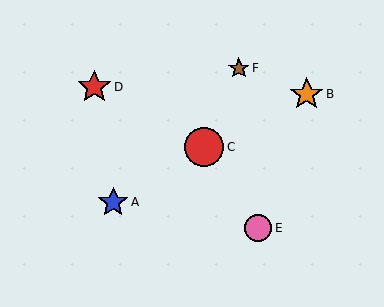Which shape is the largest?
The red circle (labeled C) is the largest.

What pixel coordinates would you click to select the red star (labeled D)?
Click at (94, 87) to select the red star D.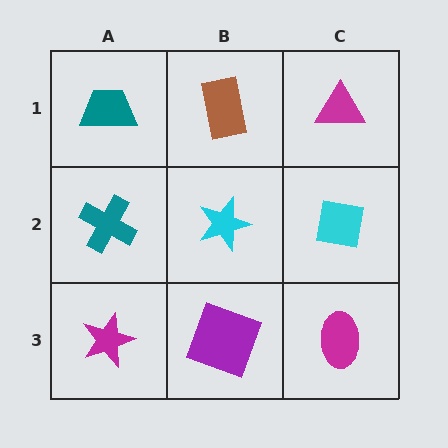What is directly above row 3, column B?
A cyan star.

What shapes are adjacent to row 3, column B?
A cyan star (row 2, column B), a magenta star (row 3, column A), a magenta ellipse (row 3, column C).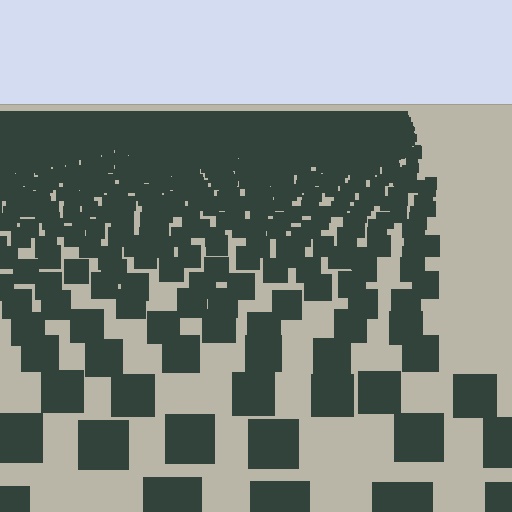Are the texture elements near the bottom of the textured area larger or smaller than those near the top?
Larger. Near the bottom, elements are closer to the viewer and appear at a bigger on-screen size.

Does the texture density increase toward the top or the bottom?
Density increases toward the top.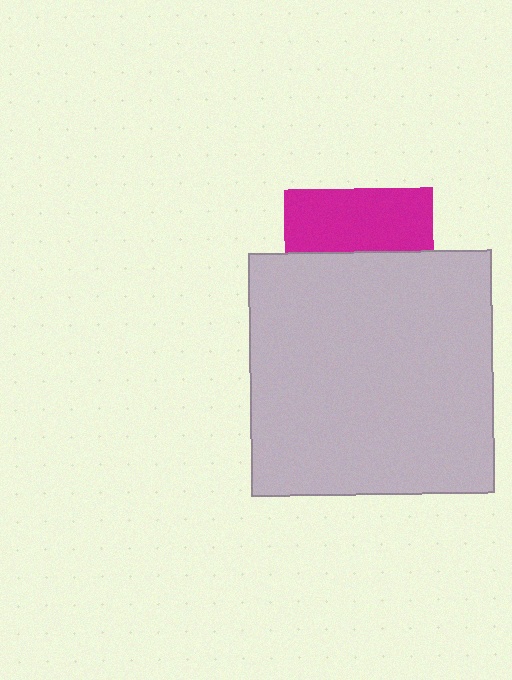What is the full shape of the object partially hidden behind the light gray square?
The partially hidden object is a magenta square.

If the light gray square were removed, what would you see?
You would see the complete magenta square.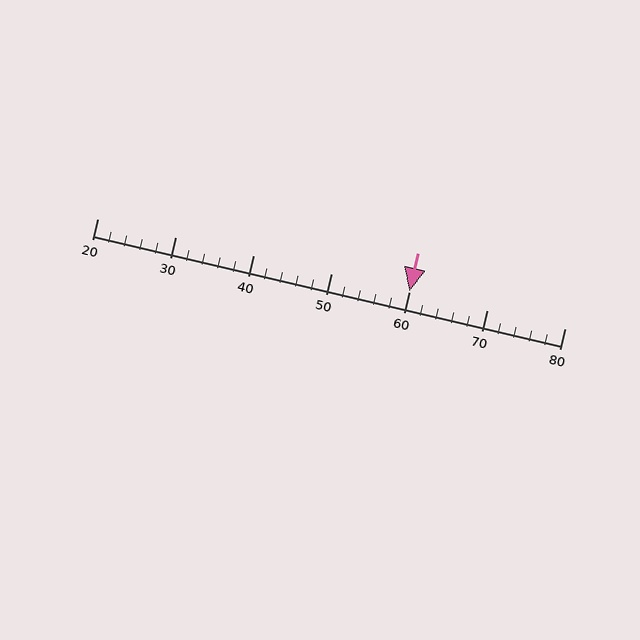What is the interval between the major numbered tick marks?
The major tick marks are spaced 10 units apart.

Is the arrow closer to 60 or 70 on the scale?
The arrow is closer to 60.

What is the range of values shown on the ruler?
The ruler shows values from 20 to 80.